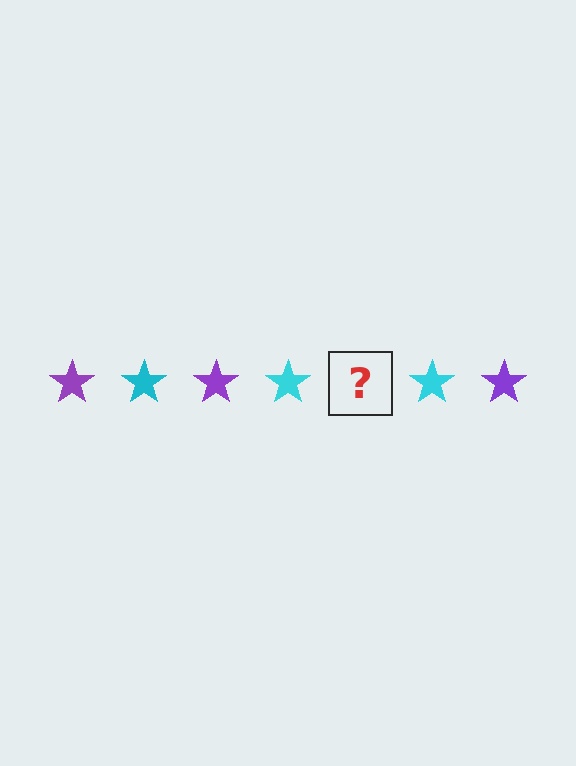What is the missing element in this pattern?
The missing element is a purple star.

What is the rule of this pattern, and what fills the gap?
The rule is that the pattern cycles through purple, cyan stars. The gap should be filled with a purple star.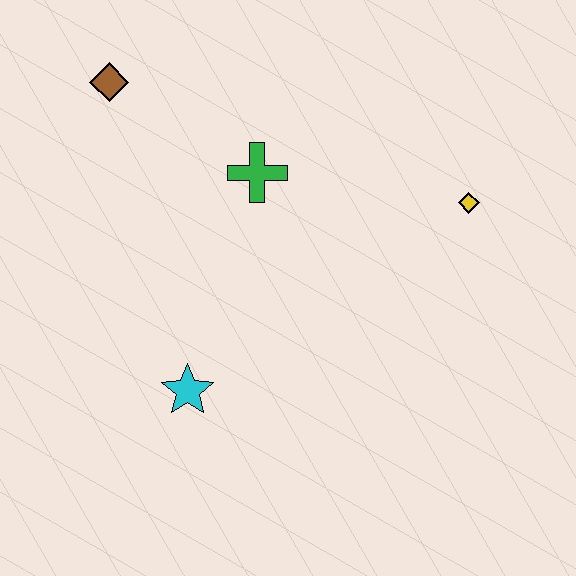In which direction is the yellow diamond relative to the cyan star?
The yellow diamond is to the right of the cyan star.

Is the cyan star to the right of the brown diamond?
Yes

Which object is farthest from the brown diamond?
The yellow diamond is farthest from the brown diamond.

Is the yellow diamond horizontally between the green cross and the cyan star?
No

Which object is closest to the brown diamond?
The green cross is closest to the brown diamond.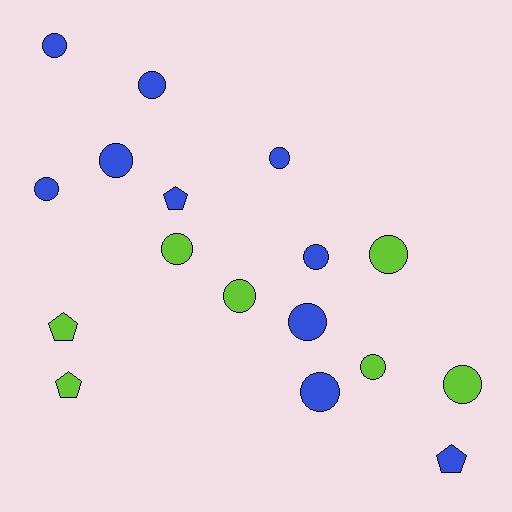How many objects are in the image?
There are 17 objects.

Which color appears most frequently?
Blue, with 10 objects.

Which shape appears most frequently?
Circle, with 13 objects.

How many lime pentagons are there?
There are 2 lime pentagons.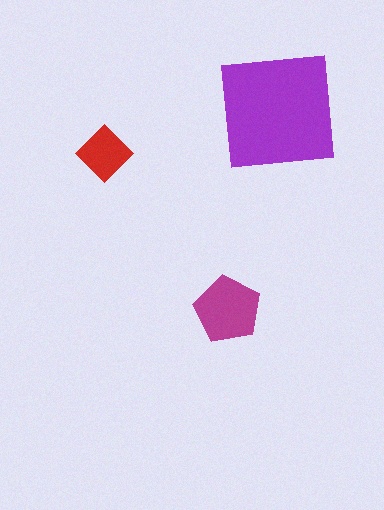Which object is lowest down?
The magenta pentagon is bottommost.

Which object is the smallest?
The red diamond.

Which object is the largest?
The purple square.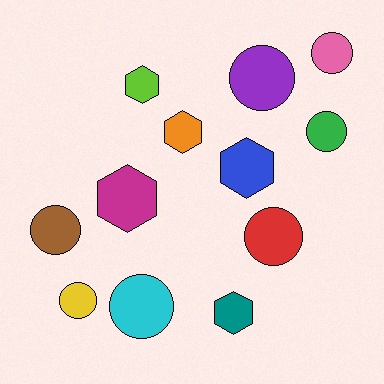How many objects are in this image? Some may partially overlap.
There are 12 objects.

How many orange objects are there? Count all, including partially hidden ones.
There is 1 orange object.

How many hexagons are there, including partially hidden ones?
There are 5 hexagons.